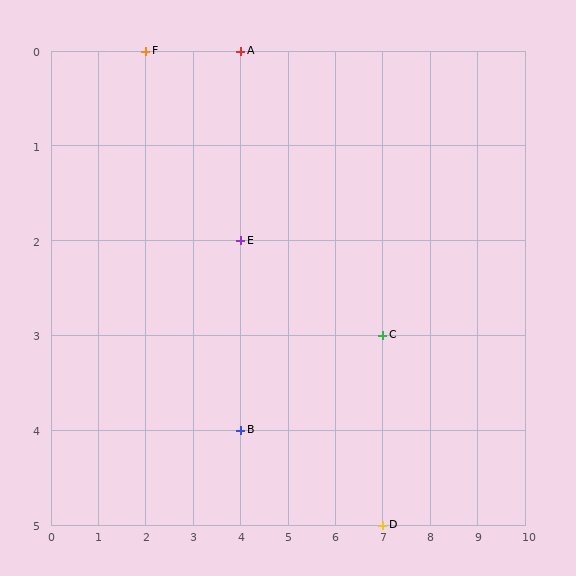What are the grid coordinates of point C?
Point C is at grid coordinates (7, 3).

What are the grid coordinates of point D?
Point D is at grid coordinates (7, 5).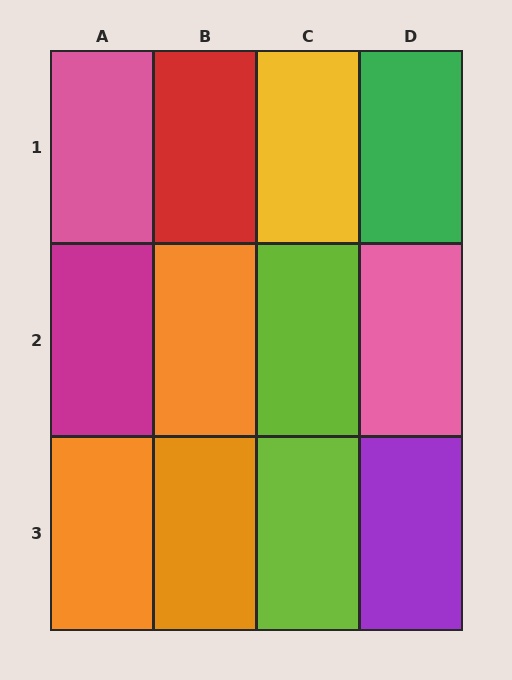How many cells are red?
1 cell is red.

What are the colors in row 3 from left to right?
Orange, orange, lime, purple.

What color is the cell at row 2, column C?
Lime.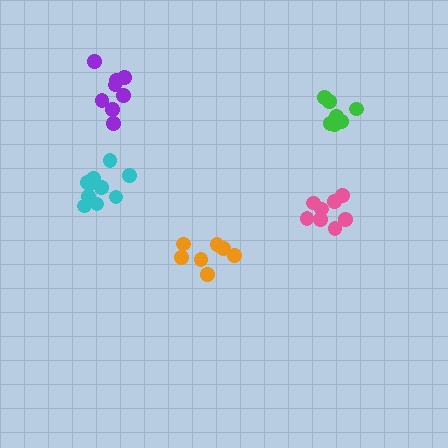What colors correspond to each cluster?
The clusters are colored: pink, orange, cyan, green, purple.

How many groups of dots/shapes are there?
There are 5 groups.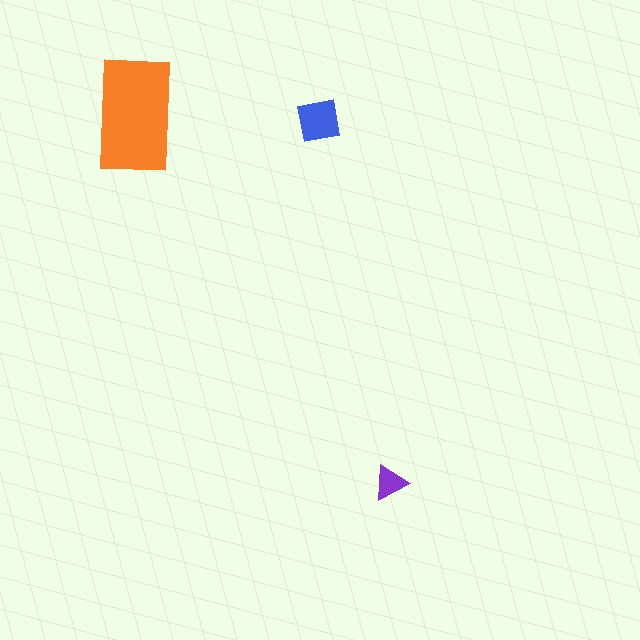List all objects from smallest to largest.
The purple triangle, the blue square, the orange rectangle.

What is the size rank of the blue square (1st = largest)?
2nd.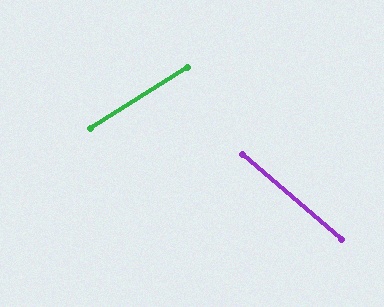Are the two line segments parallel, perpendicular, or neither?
Neither parallel nor perpendicular — they differ by about 73°.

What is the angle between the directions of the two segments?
Approximately 73 degrees.